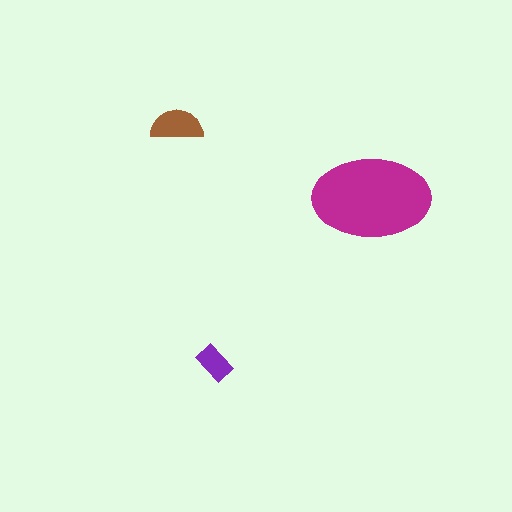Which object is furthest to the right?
The magenta ellipse is rightmost.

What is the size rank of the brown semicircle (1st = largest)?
2nd.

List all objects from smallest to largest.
The purple rectangle, the brown semicircle, the magenta ellipse.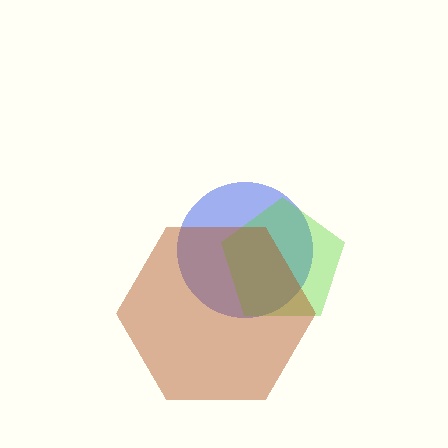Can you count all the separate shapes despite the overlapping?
Yes, there are 3 separate shapes.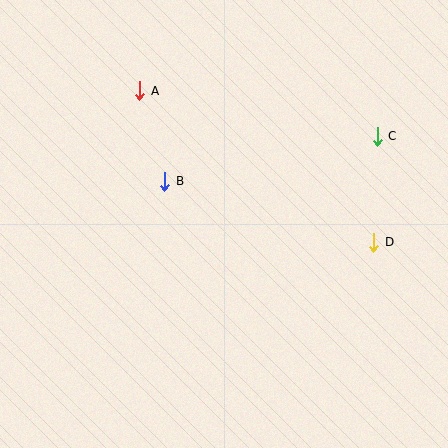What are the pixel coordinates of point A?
Point A is at (140, 91).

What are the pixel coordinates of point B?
Point B is at (165, 181).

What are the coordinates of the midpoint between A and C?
The midpoint between A and C is at (258, 113).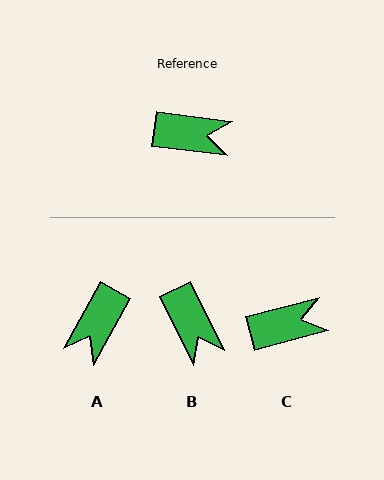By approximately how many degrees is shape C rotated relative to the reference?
Approximately 22 degrees counter-clockwise.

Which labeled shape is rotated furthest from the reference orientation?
A, about 112 degrees away.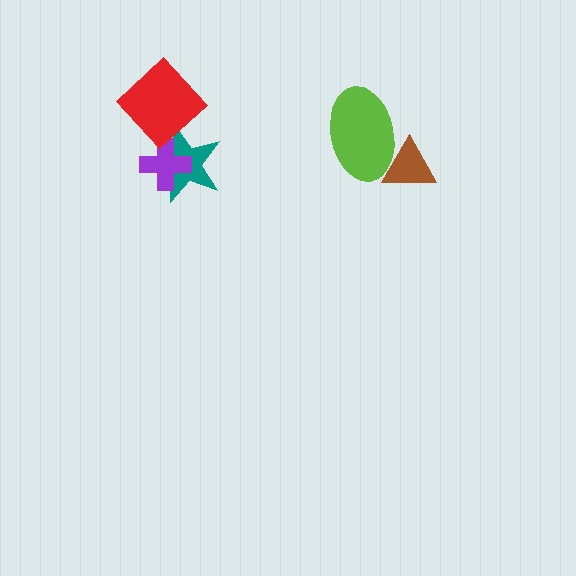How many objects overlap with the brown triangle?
1 object overlaps with the brown triangle.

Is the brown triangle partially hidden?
Yes, it is partially covered by another shape.